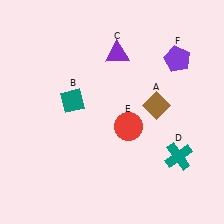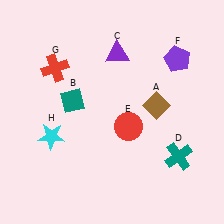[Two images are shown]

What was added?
A red cross (G), a cyan star (H) were added in Image 2.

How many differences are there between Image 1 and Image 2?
There are 2 differences between the two images.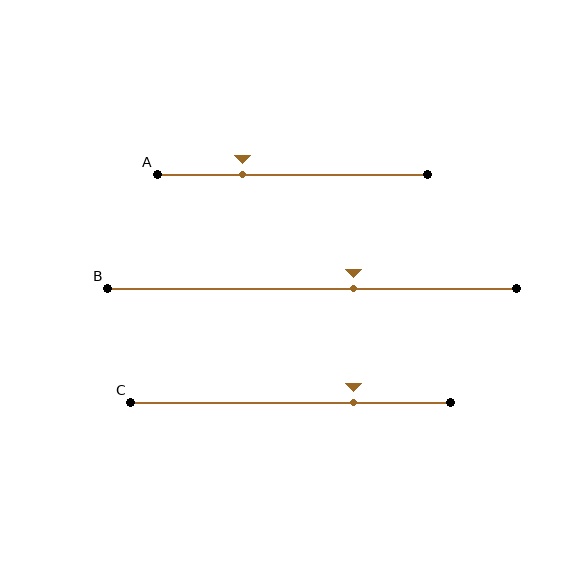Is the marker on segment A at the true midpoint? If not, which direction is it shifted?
No, the marker on segment A is shifted to the left by about 18% of the segment length.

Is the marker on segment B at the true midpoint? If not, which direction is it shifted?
No, the marker on segment B is shifted to the right by about 10% of the segment length.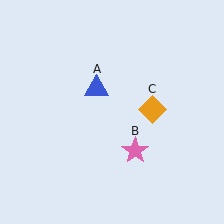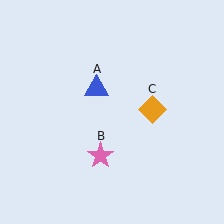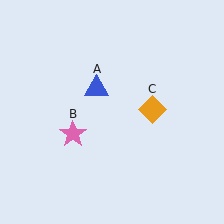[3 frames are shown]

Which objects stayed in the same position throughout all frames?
Blue triangle (object A) and orange diamond (object C) remained stationary.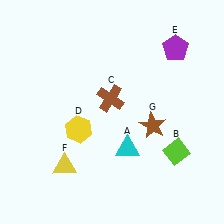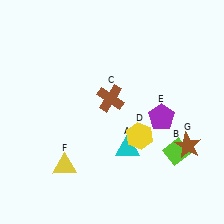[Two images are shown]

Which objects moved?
The objects that moved are: the yellow hexagon (D), the purple pentagon (E), the brown star (G).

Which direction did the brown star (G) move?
The brown star (G) moved right.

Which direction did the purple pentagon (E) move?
The purple pentagon (E) moved down.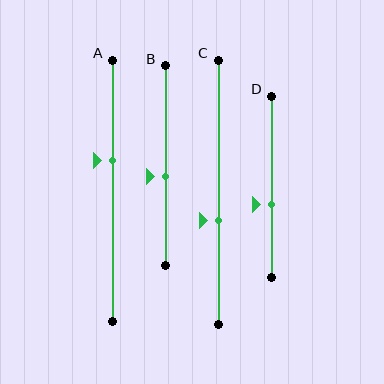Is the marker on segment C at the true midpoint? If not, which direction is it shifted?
No, the marker on segment C is shifted downward by about 11% of the segment length.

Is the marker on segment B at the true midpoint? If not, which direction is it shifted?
No, the marker on segment B is shifted downward by about 6% of the segment length.